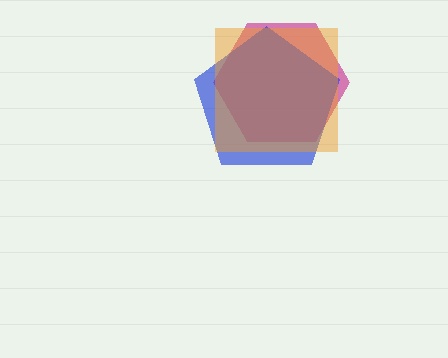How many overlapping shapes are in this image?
There are 3 overlapping shapes in the image.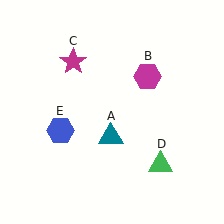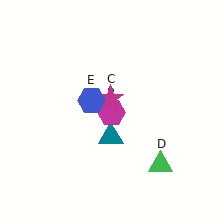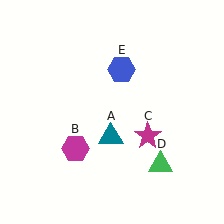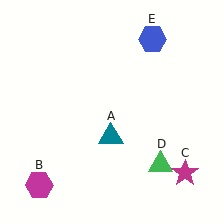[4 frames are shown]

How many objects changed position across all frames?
3 objects changed position: magenta hexagon (object B), magenta star (object C), blue hexagon (object E).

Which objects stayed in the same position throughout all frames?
Teal triangle (object A) and green triangle (object D) remained stationary.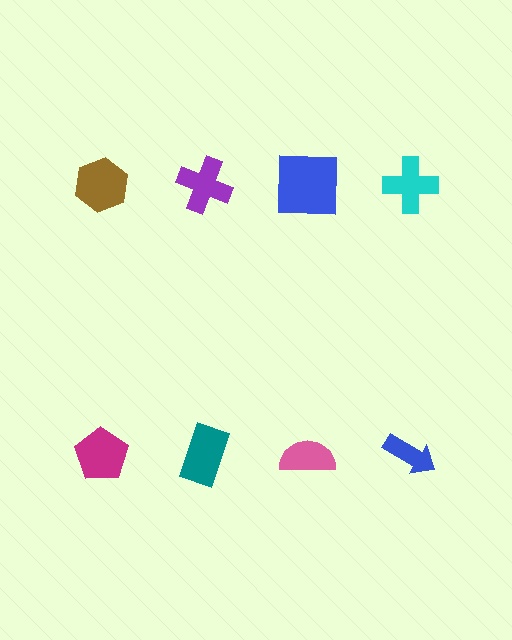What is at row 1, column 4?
A cyan cross.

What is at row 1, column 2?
A purple cross.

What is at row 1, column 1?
A brown hexagon.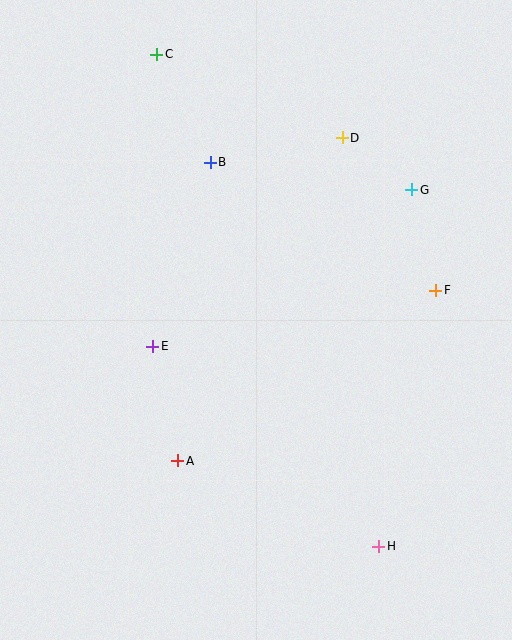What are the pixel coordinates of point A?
Point A is at (178, 461).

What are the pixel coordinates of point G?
Point G is at (412, 190).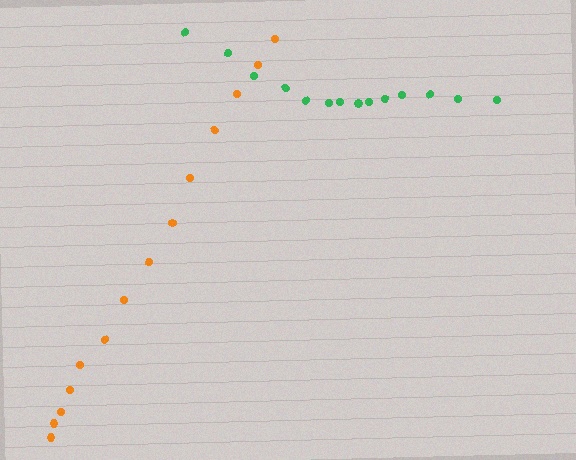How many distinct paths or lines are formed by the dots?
There are 2 distinct paths.